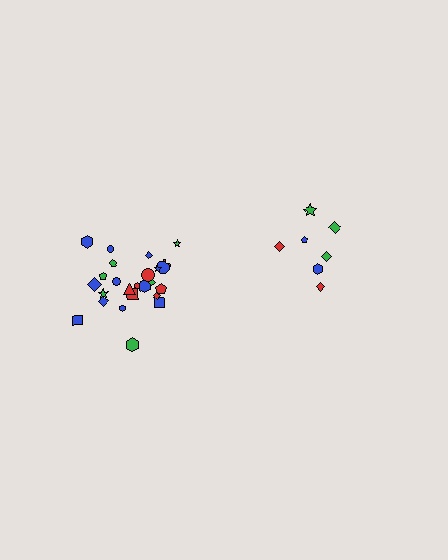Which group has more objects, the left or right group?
The left group.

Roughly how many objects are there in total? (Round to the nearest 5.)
Roughly 30 objects in total.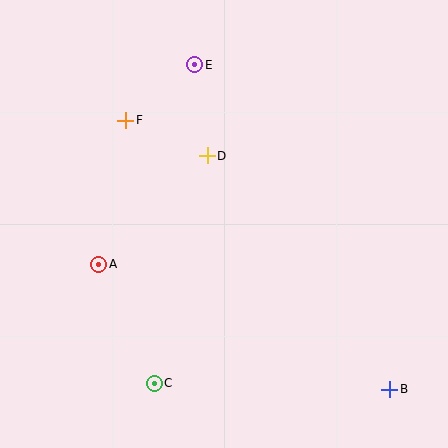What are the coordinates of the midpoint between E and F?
The midpoint between E and F is at (160, 92).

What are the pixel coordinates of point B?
Point B is at (390, 389).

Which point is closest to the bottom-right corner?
Point B is closest to the bottom-right corner.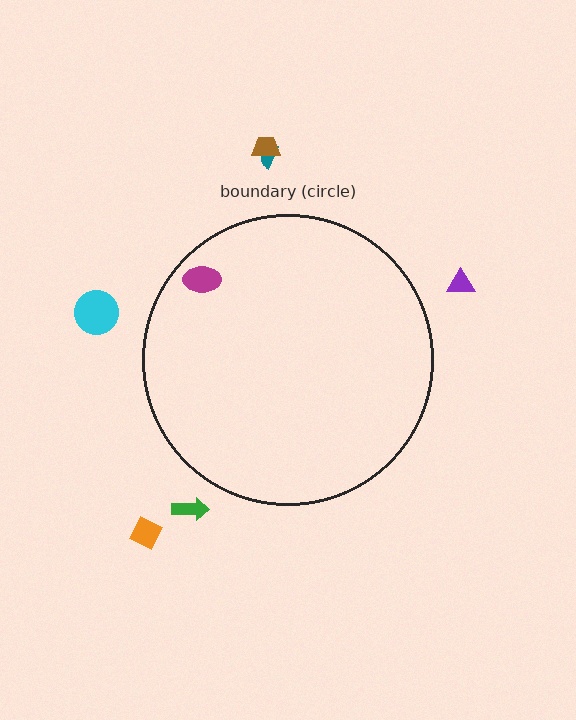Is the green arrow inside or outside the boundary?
Outside.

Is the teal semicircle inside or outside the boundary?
Outside.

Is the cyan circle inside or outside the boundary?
Outside.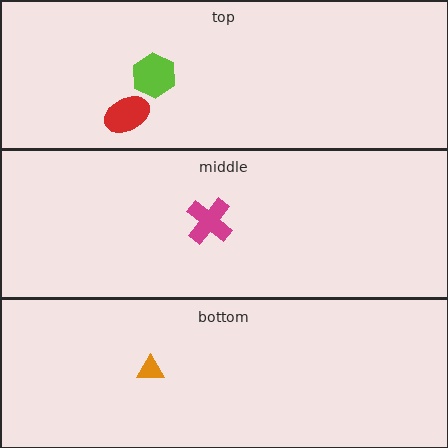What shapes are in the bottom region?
The orange triangle.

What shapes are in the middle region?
The magenta cross.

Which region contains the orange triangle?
The bottom region.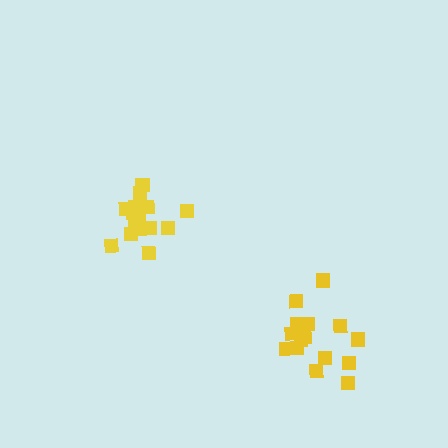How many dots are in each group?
Group 1: 16 dots, Group 2: 15 dots (31 total).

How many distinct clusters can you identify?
There are 2 distinct clusters.